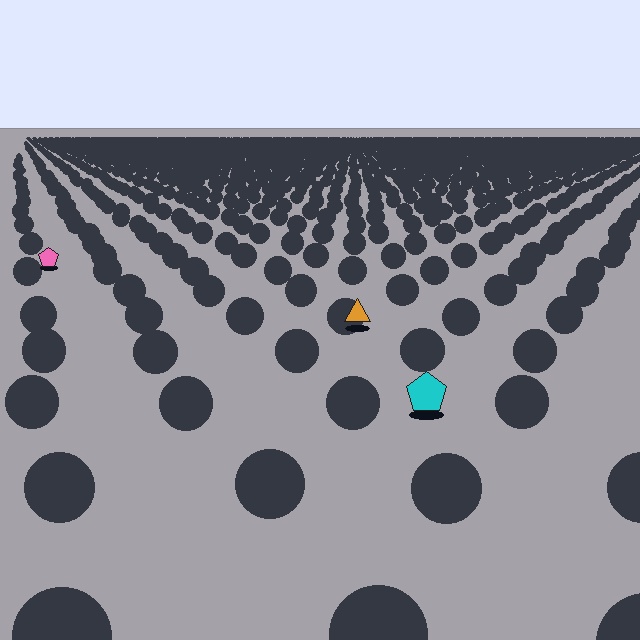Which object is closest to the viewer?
The cyan pentagon is closest. The texture marks near it are larger and more spread out.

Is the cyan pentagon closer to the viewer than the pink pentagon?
Yes. The cyan pentagon is closer — you can tell from the texture gradient: the ground texture is coarser near it.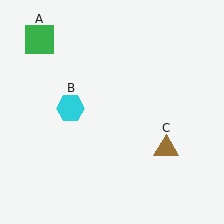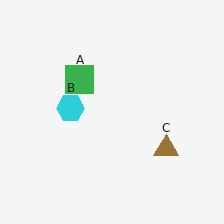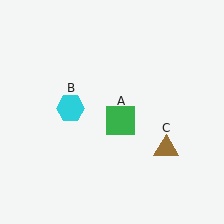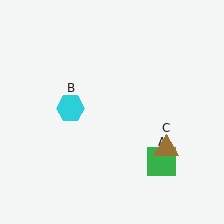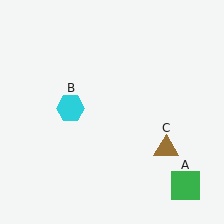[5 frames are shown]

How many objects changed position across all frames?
1 object changed position: green square (object A).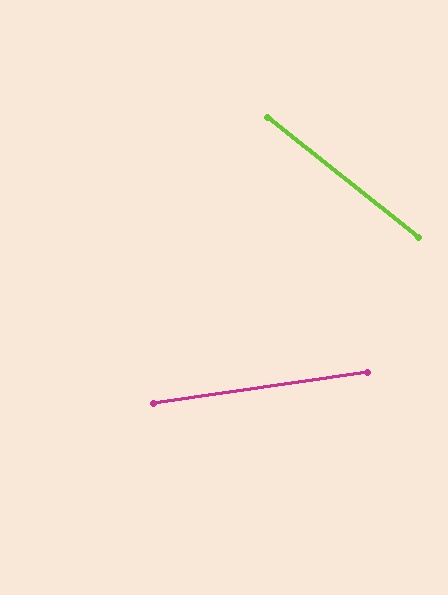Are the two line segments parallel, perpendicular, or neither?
Neither parallel nor perpendicular — they differ by about 47°.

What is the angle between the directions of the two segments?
Approximately 47 degrees.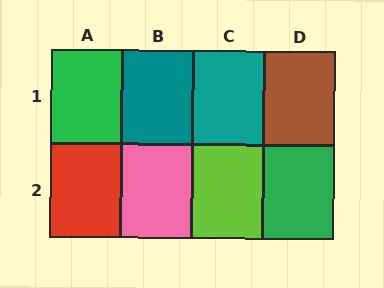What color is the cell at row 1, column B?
Teal.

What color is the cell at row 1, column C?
Teal.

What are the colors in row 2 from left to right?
Red, pink, lime, green.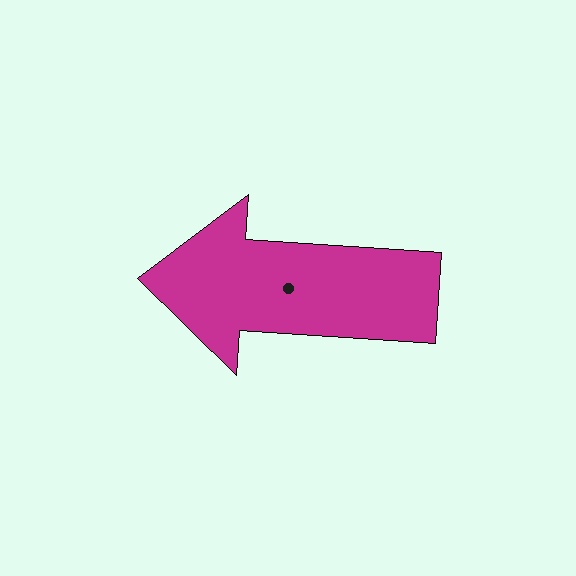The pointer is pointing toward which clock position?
Roughly 9 o'clock.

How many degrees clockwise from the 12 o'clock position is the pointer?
Approximately 274 degrees.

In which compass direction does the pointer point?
West.